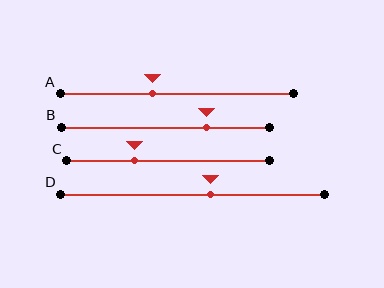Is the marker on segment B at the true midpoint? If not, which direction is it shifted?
No, the marker on segment B is shifted to the right by about 20% of the segment length.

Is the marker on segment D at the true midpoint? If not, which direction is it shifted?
No, the marker on segment D is shifted to the right by about 7% of the segment length.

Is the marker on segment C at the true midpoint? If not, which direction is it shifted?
No, the marker on segment C is shifted to the left by about 17% of the segment length.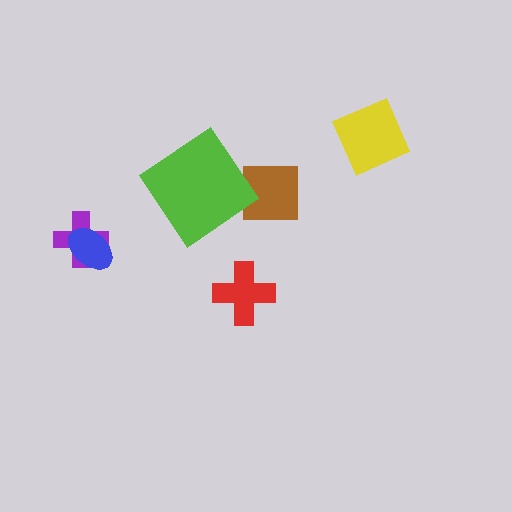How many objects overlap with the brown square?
0 objects overlap with the brown square.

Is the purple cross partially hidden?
Yes, it is partially covered by another shape.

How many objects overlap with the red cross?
0 objects overlap with the red cross.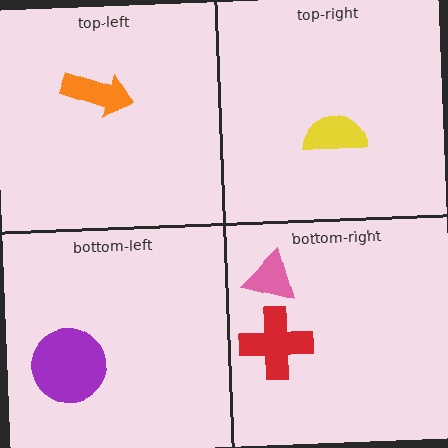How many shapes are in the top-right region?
1.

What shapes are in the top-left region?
The orange arrow.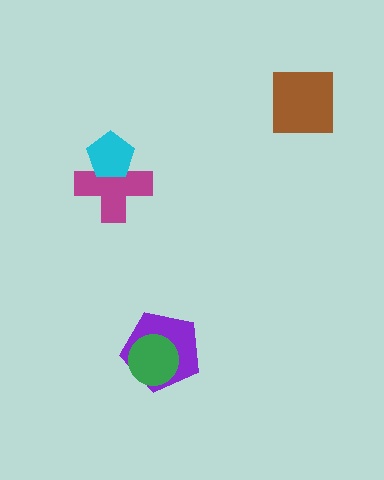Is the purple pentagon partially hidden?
Yes, it is partially covered by another shape.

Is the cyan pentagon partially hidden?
No, no other shape covers it.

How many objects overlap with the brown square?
0 objects overlap with the brown square.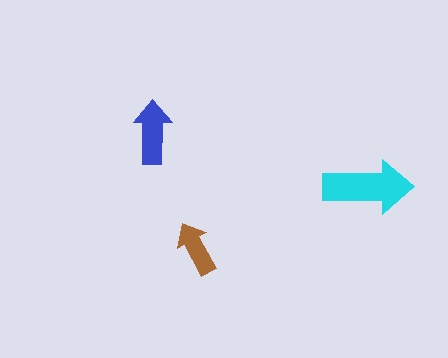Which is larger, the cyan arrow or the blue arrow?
The cyan one.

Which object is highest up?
The blue arrow is topmost.